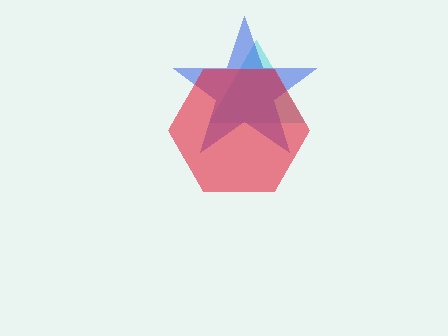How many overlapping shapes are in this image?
There are 3 overlapping shapes in the image.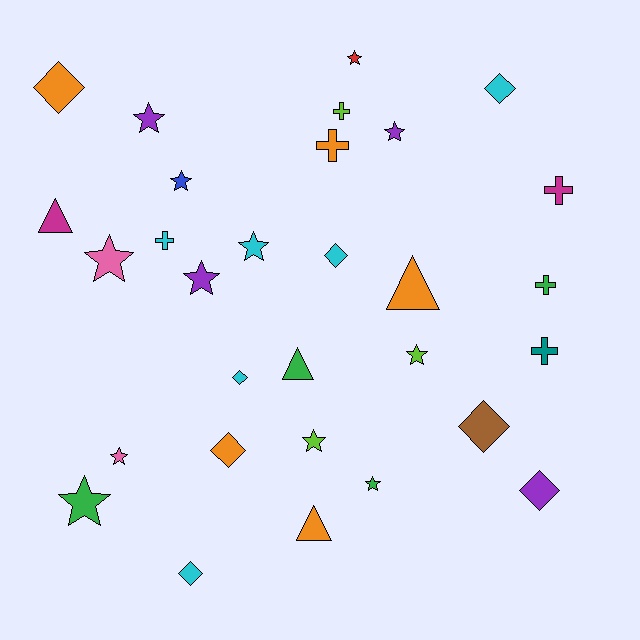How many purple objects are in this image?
There are 4 purple objects.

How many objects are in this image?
There are 30 objects.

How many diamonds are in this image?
There are 8 diamonds.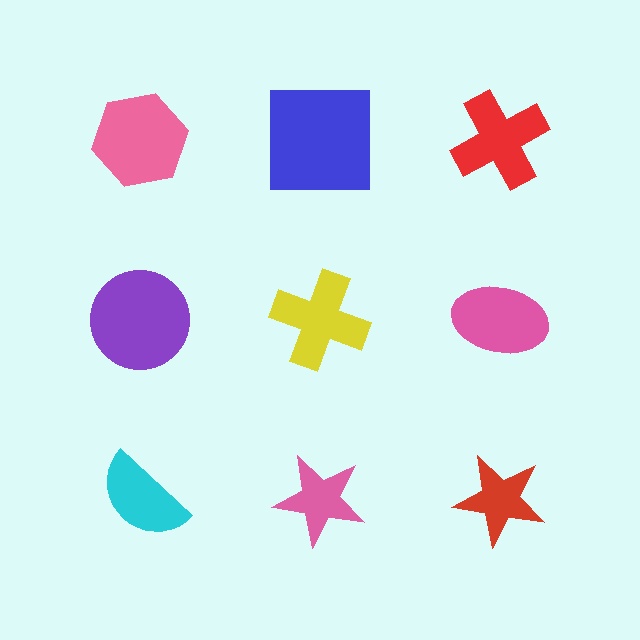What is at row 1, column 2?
A blue square.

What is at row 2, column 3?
A pink ellipse.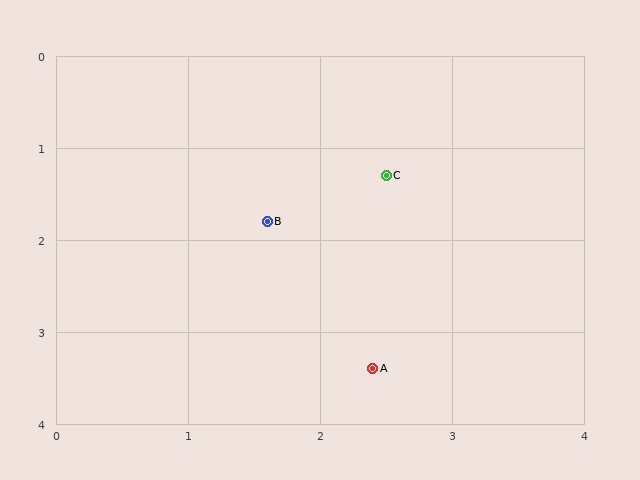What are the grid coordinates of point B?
Point B is at approximately (1.6, 1.8).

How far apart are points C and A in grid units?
Points C and A are about 2.1 grid units apart.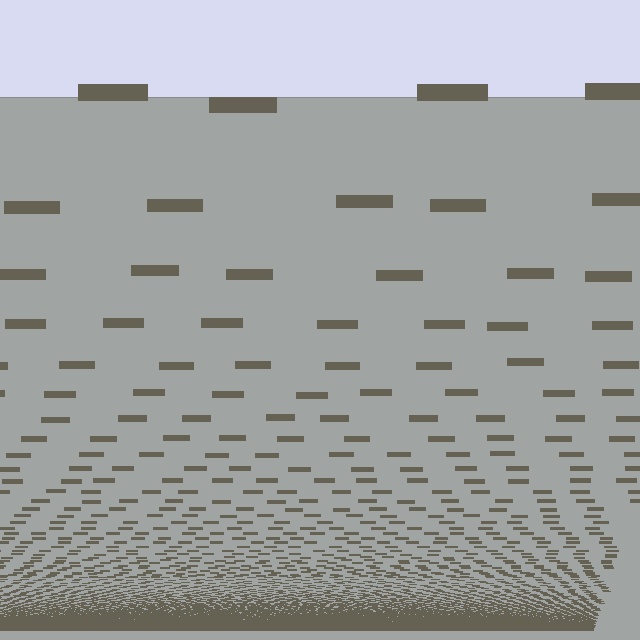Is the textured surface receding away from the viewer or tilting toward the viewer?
The surface appears to tilt toward the viewer. Texture elements get larger and sparser toward the top.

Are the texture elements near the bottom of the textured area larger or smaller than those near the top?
Smaller. The gradient is inverted — elements near the bottom are smaller and denser.